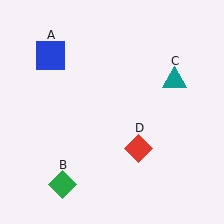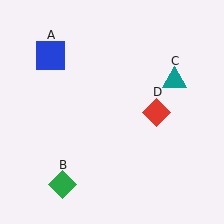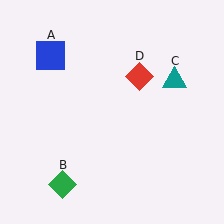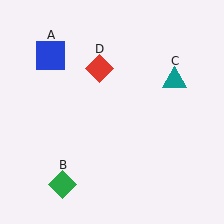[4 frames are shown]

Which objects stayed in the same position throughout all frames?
Blue square (object A) and green diamond (object B) and teal triangle (object C) remained stationary.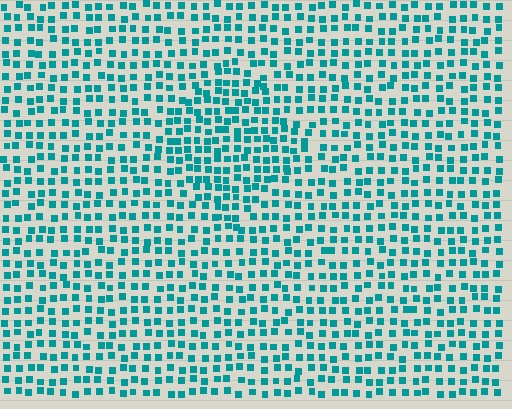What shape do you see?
I see a diamond.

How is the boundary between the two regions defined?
The boundary is defined by a change in element density (approximately 1.5x ratio). All elements are the same color, size, and shape.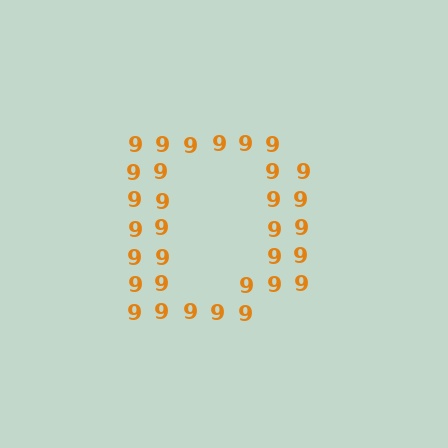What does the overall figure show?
The overall figure shows the letter D.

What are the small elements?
The small elements are digit 9's.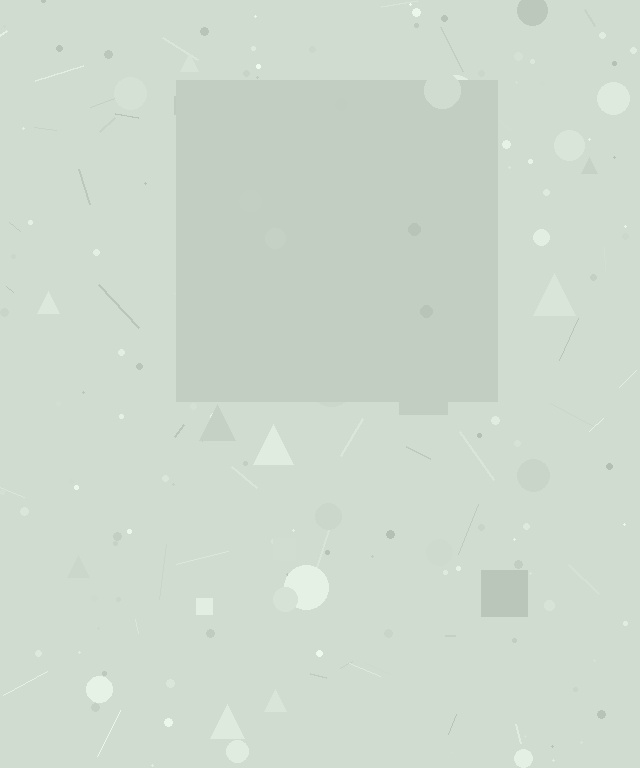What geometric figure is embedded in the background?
A square is embedded in the background.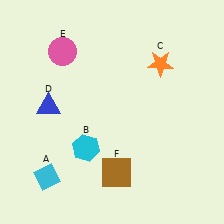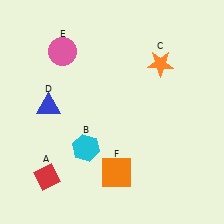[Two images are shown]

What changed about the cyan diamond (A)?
In Image 1, A is cyan. In Image 2, it changed to red.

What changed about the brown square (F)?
In Image 1, F is brown. In Image 2, it changed to orange.